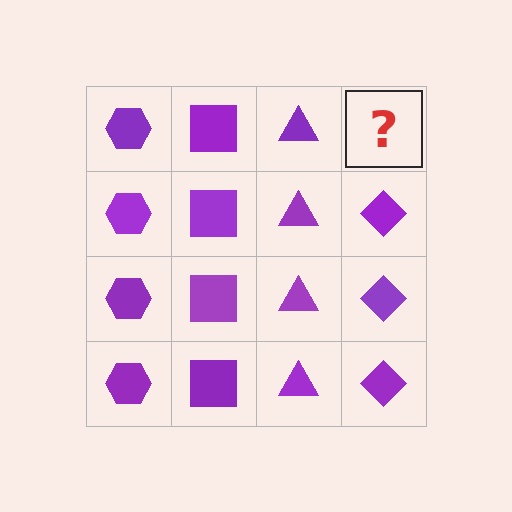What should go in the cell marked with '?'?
The missing cell should contain a purple diamond.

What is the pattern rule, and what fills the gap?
The rule is that each column has a consistent shape. The gap should be filled with a purple diamond.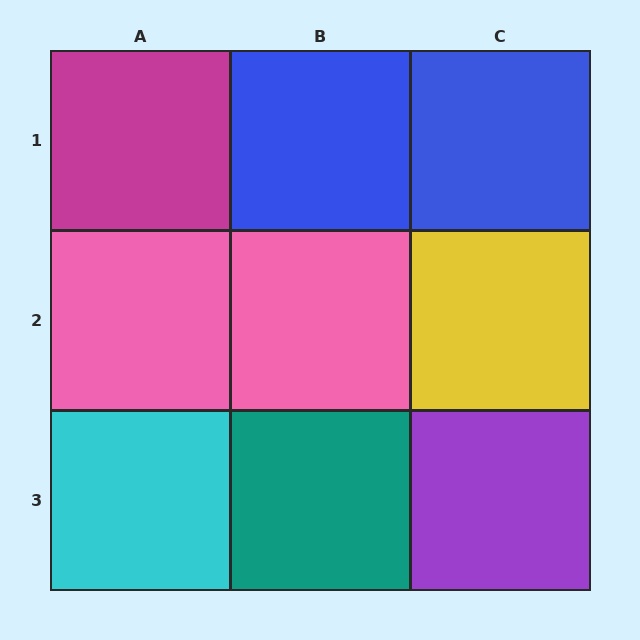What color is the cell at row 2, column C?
Yellow.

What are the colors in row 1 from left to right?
Magenta, blue, blue.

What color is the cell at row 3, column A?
Cyan.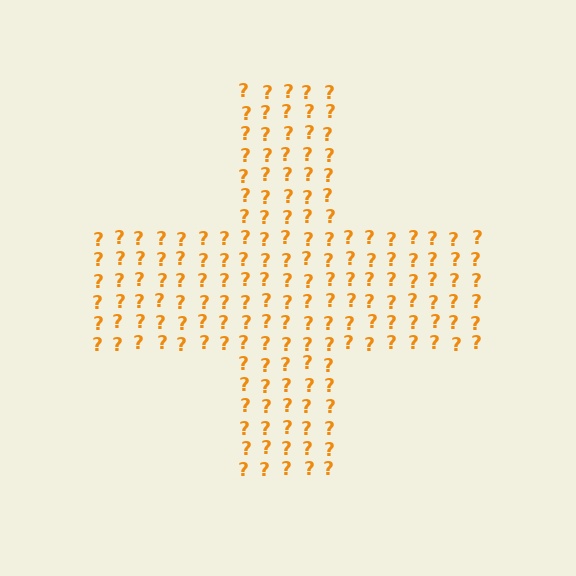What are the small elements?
The small elements are question marks.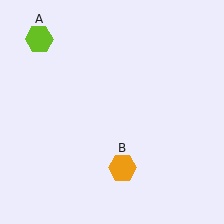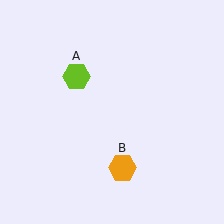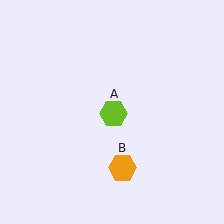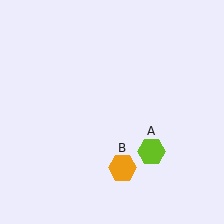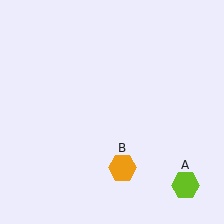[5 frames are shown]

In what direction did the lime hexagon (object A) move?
The lime hexagon (object A) moved down and to the right.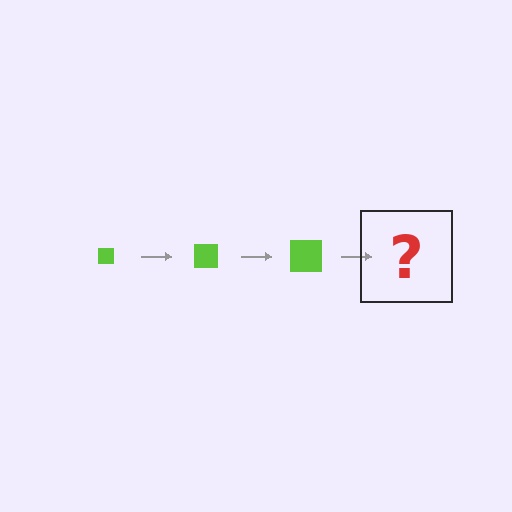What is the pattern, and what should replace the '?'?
The pattern is that the square gets progressively larger each step. The '?' should be a lime square, larger than the previous one.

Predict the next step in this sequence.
The next step is a lime square, larger than the previous one.